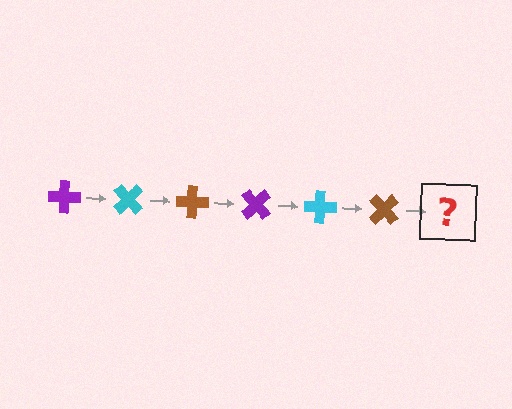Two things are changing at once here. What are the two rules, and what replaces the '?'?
The two rules are that it rotates 45 degrees each step and the color cycles through purple, cyan, and brown. The '?' should be a purple cross, rotated 270 degrees from the start.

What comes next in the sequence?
The next element should be a purple cross, rotated 270 degrees from the start.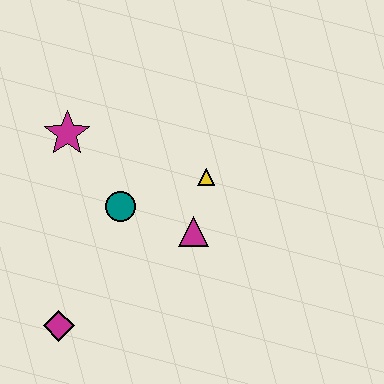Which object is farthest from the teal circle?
The magenta diamond is farthest from the teal circle.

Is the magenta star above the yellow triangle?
Yes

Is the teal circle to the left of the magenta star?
No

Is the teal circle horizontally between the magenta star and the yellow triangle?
Yes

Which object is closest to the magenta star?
The teal circle is closest to the magenta star.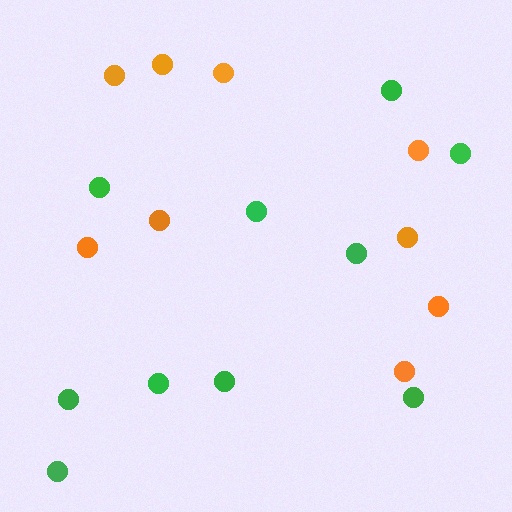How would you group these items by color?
There are 2 groups: one group of green circles (10) and one group of orange circles (9).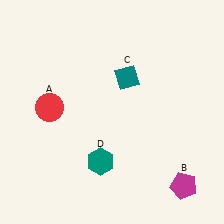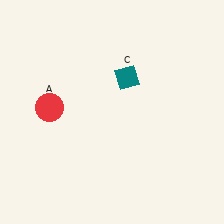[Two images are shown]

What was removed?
The teal hexagon (D), the magenta pentagon (B) were removed in Image 2.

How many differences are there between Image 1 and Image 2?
There are 2 differences between the two images.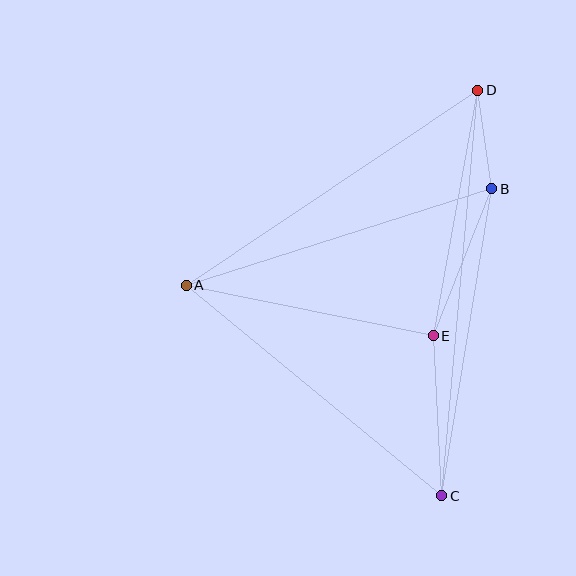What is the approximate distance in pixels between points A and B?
The distance between A and B is approximately 320 pixels.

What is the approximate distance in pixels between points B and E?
The distance between B and E is approximately 158 pixels.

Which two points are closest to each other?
Points B and D are closest to each other.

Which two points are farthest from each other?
Points C and D are farthest from each other.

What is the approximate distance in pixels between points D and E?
The distance between D and E is approximately 250 pixels.